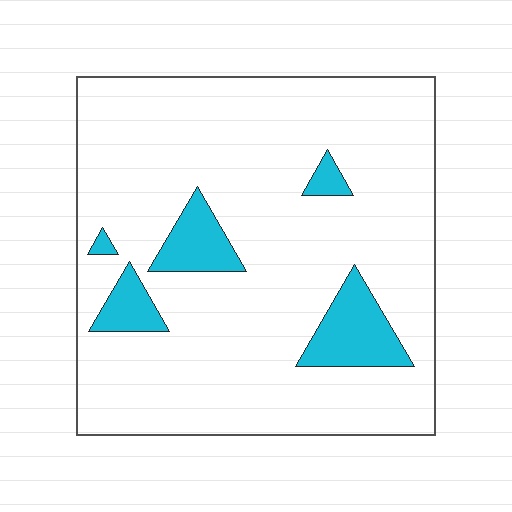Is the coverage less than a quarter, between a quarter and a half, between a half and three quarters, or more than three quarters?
Less than a quarter.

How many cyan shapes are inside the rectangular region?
5.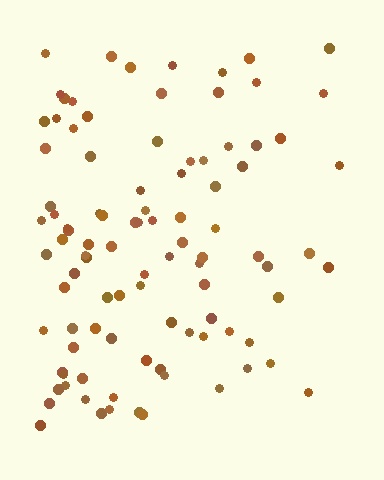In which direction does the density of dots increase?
From right to left, with the left side densest.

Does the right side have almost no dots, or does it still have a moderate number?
Still a moderate number, just noticeably fewer than the left.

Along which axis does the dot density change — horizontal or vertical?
Horizontal.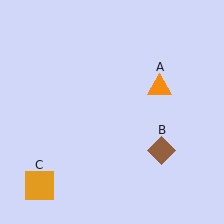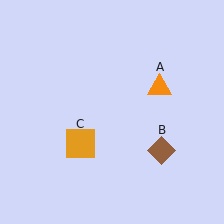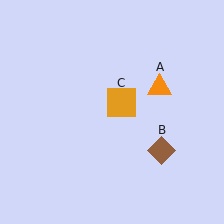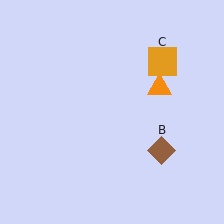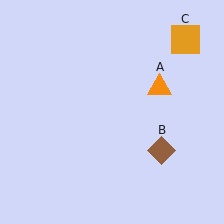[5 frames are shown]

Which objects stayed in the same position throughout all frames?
Orange triangle (object A) and brown diamond (object B) remained stationary.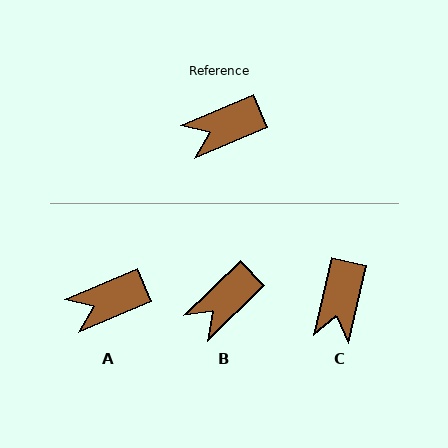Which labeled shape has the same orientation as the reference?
A.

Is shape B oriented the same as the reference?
No, it is off by about 21 degrees.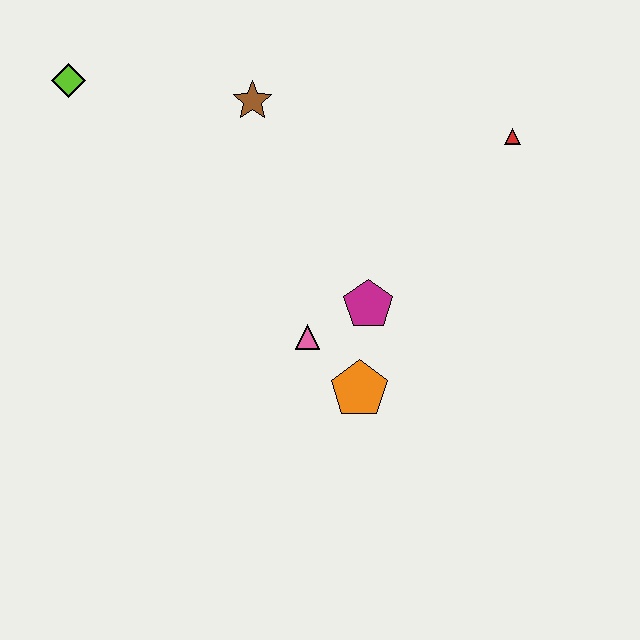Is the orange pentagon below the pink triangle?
Yes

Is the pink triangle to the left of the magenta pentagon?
Yes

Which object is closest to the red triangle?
The magenta pentagon is closest to the red triangle.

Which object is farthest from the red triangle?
The lime diamond is farthest from the red triangle.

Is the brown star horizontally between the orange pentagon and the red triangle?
No